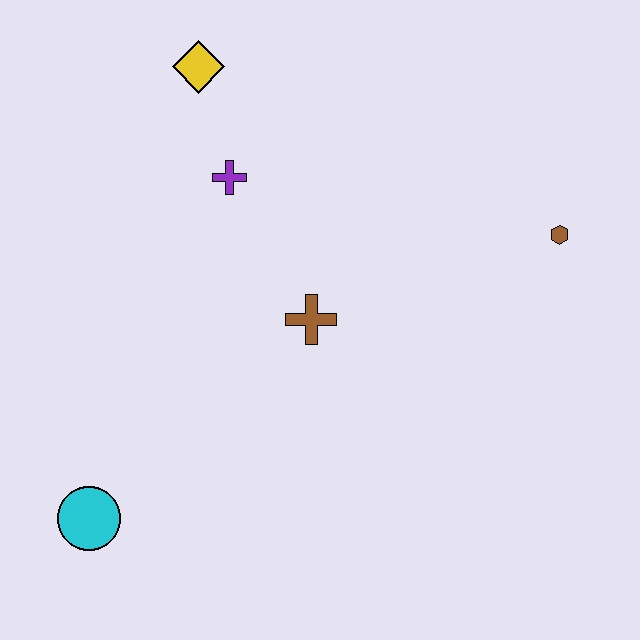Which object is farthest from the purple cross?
The cyan circle is farthest from the purple cross.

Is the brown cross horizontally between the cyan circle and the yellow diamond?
No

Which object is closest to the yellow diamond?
The purple cross is closest to the yellow diamond.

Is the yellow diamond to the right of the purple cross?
No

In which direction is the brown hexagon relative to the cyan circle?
The brown hexagon is to the right of the cyan circle.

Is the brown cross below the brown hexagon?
Yes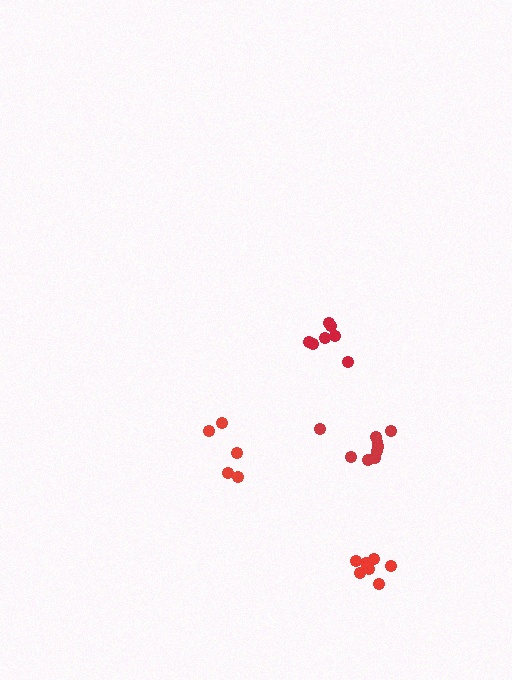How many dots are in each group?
Group 1: 7 dots, Group 2: 5 dots, Group 3: 7 dots, Group 4: 9 dots (28 total).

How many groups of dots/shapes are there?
There are 4 groups.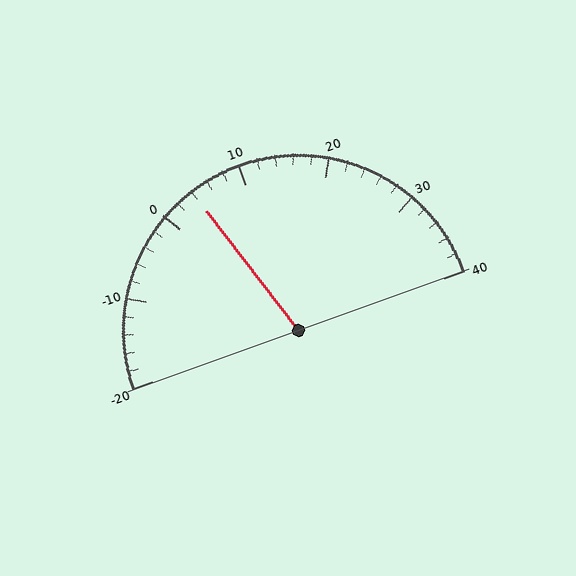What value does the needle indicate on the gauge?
The needle indicates approximately 4.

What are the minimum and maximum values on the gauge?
The gauge ranges from -20 to 40.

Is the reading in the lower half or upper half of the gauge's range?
The reading is in the lower half of the range (-20 to 40).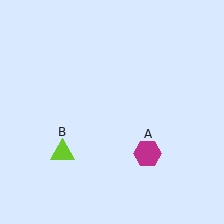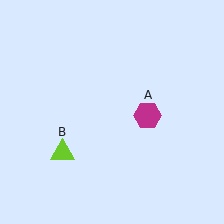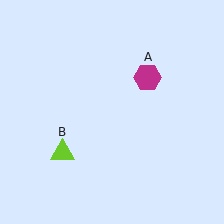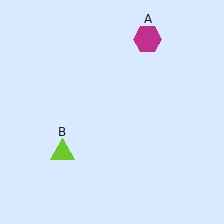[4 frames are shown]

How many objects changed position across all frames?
1 object changed position: magenta hexagon (object A).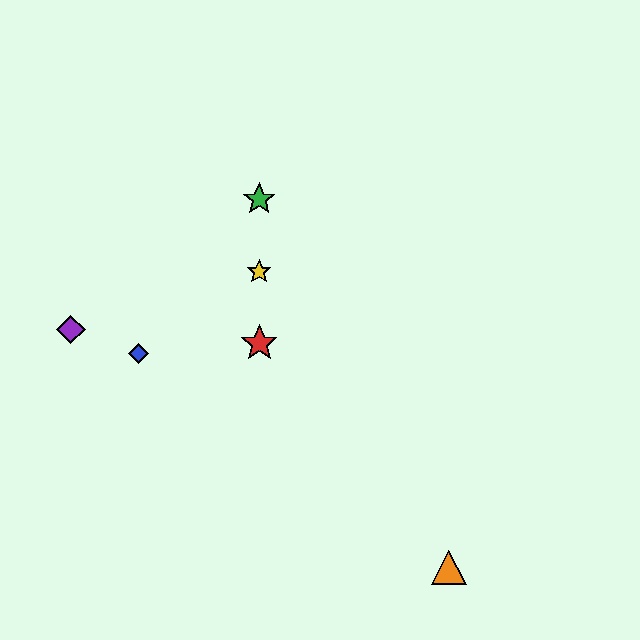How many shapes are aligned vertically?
3 shapes (the red star, the green star, the yellow star) are aligned vertically.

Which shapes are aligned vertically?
The red star, the green star, the yellow star are aligned vertically.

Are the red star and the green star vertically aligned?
Yes, both are at x≈259.